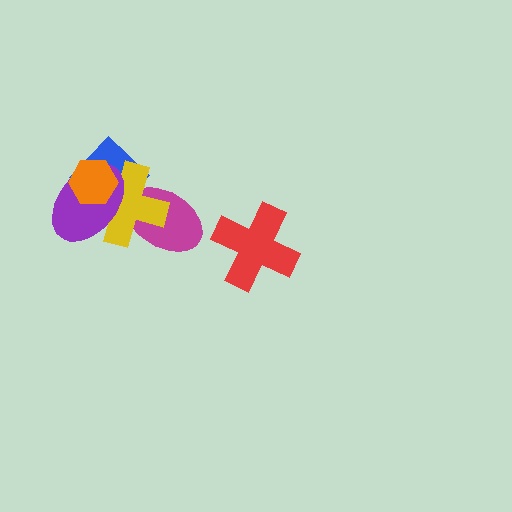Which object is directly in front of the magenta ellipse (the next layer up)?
The yellow cross is directly in front of the magenta ellipse.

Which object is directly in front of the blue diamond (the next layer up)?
The magenta ellipse is directly in front of the blue diamond.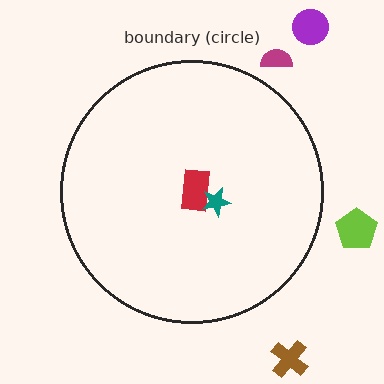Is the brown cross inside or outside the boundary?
Outside.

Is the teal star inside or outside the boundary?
Inside.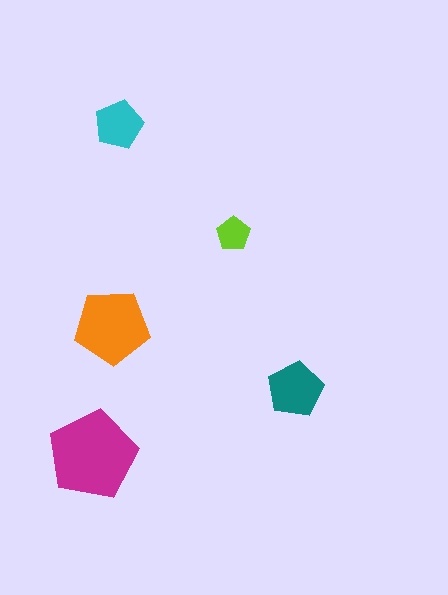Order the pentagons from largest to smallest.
the magenta one, the orange one, the teal one, the cyan one, the lime one.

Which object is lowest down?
The magenta pentagon is bottommost.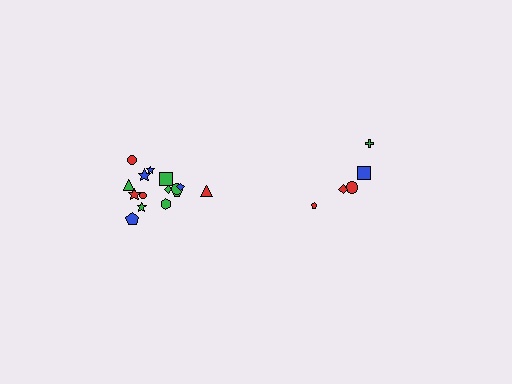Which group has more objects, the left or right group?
The left group.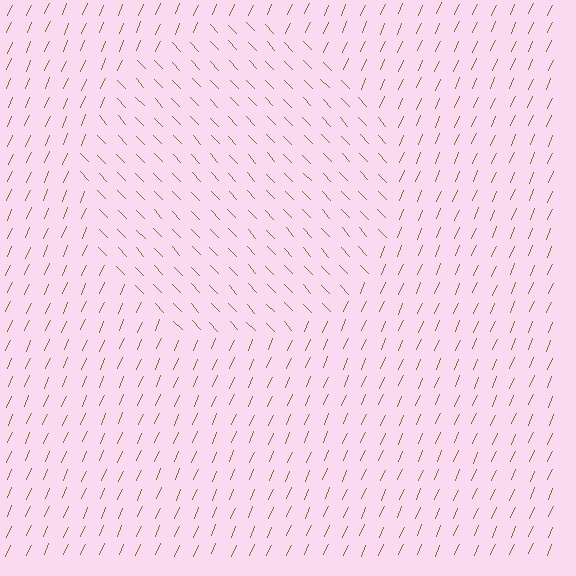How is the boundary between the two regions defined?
The boundary is defined purely by a change in line orientation (approximately 67 degrees difference). All lines are the same color and thickness.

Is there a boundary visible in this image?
Yes, there is a texture boundary formed by a change in line orientation.